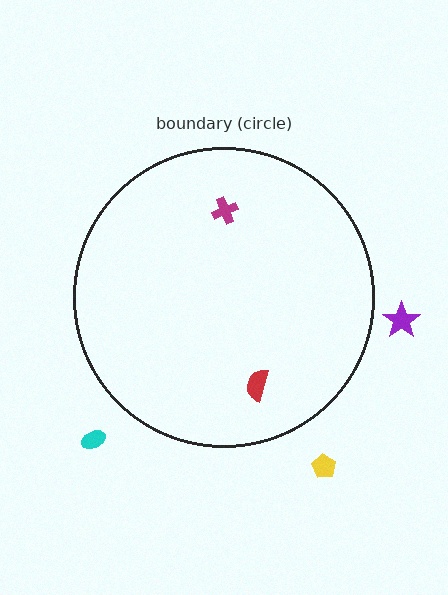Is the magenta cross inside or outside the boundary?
Inside.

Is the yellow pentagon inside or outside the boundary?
Outside.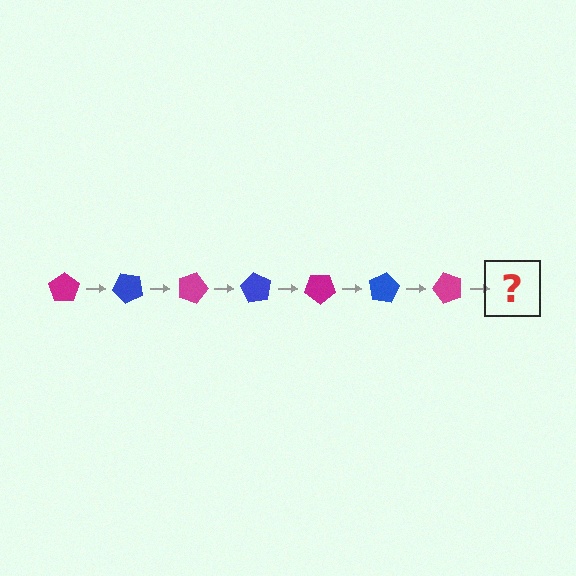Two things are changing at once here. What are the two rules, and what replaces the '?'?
The two rules are that it rotates 45 degrees each step and the color cycles through magenta and blue. The '?' should be a blue pentagon, rotated 315 degrees from the start.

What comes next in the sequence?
The next element should be a blue pentagon, rotated 315 degrees from the start.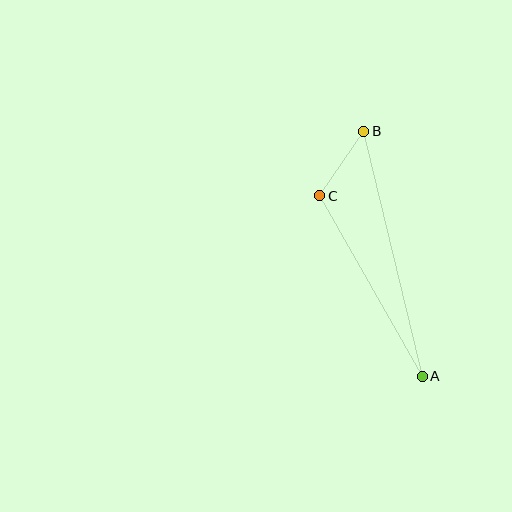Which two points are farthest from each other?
Points A and B are farthest from each other.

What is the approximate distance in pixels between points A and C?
The distance between A and C is approximately 207 pixels.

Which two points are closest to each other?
Points B and C are closest to each other.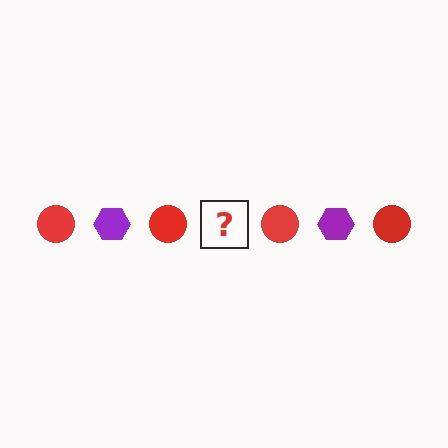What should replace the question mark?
The question mark should be replaced with a purple hexagon.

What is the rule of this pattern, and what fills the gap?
The rule is that the pattern alternates between red circle and purple hexagon. The gap should be filled with a purple hexagon.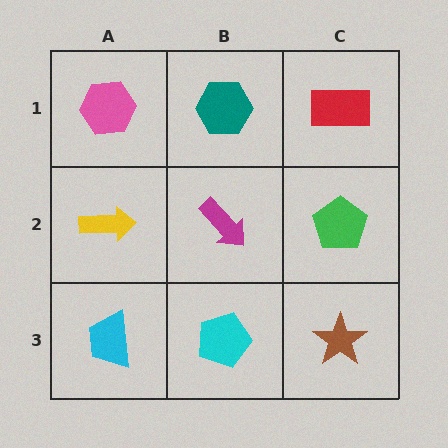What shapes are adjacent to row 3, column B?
A magenta arrow (row 2, column B), a cyan trapezoid (row 3, column A), a brown star (row 3, column C).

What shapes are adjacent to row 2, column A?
A pink hexagon (row 1, column A), a cyan trapezoid (row 3, column A), a magenta arrow (row 2, column B).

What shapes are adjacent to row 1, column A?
A yellow arrow (row 2, column A), a teal hexagon (row 1, column B).